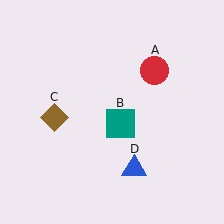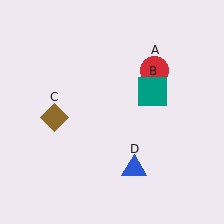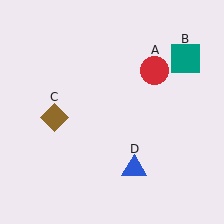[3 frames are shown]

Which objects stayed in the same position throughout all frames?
Red circle (object A) and brown diamond (object C) and blue triangle (object D) remained stationary.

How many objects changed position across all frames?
1 object changed position: teal square (object B).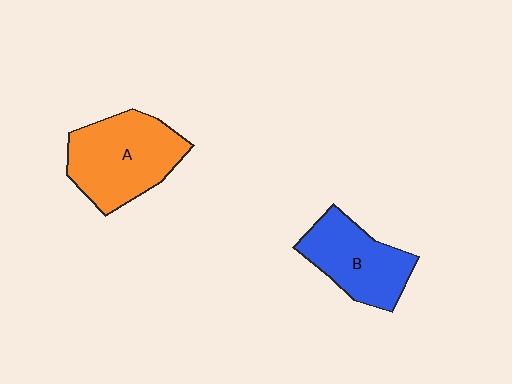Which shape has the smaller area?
Shape B (blue).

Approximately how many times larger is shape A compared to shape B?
Approximately 1.2 times.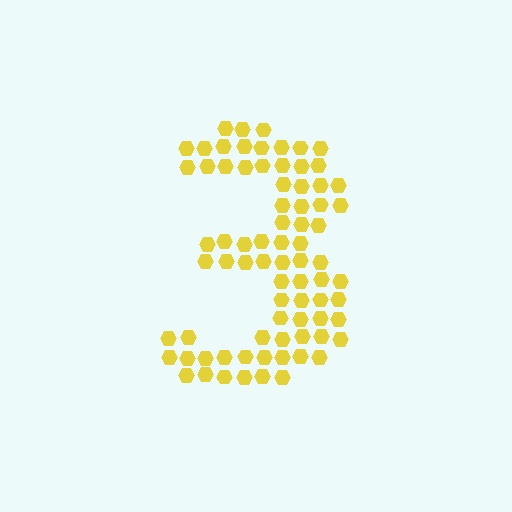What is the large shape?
The large shape is the digit 3.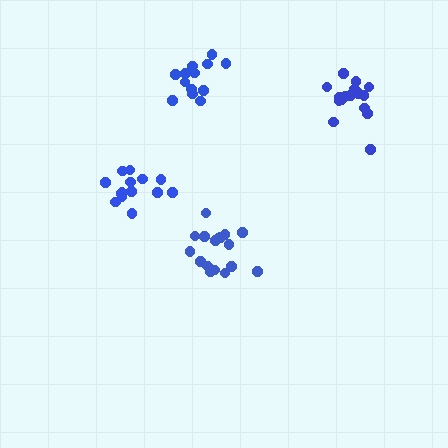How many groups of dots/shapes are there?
There are 4 groups.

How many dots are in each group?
Group 1: 17 dots, Group 2: 17 dots, Group 3: 15 dots, Group 4: 13 dots (62 total).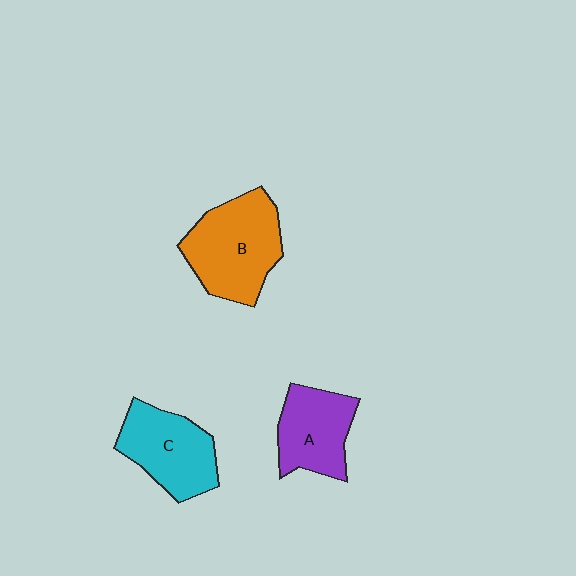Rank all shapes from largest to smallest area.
From largest to smallest: B (orange), C (cyan), A (purple).